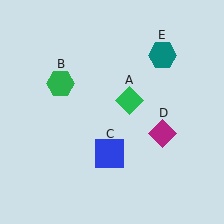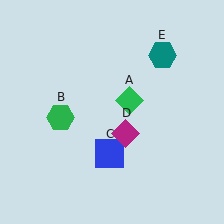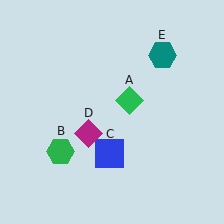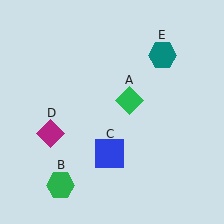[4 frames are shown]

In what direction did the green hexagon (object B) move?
The green hexagon (object B) moved down.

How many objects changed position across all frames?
2 objects changed position: green hexagon (object B), magenta diamond (object D).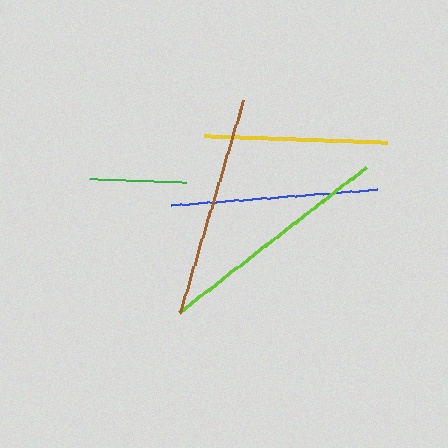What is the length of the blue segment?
The blue segment is approximately 207 pixels long.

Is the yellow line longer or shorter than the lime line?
The lime line is longer than the yellow line.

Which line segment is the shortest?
The green line is the shortest at approximately 97 pixels.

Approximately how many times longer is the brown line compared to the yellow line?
The brown line is approximately 1.2 times the length of the yellow line.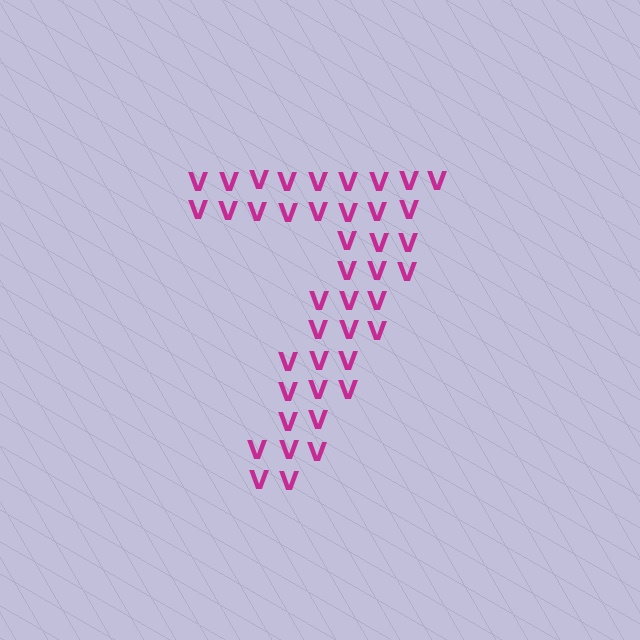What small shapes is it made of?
It is made of small letter V's.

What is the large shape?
The large shape is the digit 7.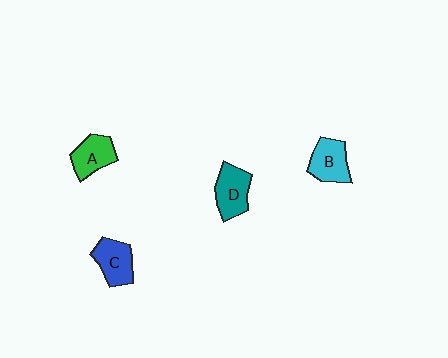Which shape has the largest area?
Shape D (teal).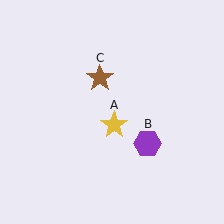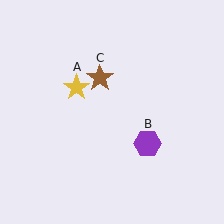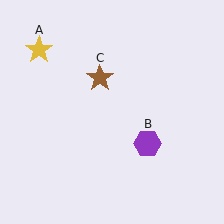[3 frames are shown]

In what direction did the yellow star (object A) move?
The yellow star (object A) moved up and to the left.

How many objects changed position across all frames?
1 object changed position: yellow star (object A).